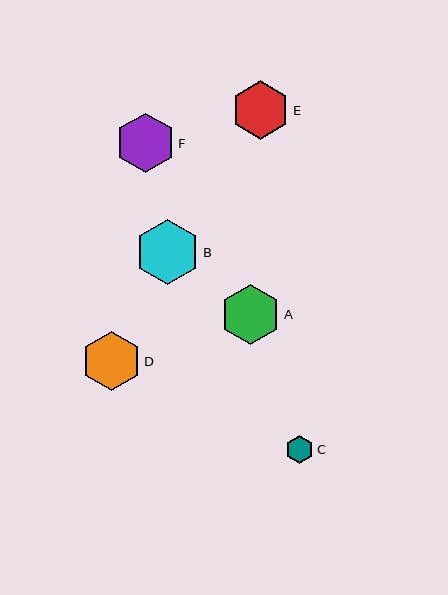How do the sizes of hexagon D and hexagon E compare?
Hexagon D and hexagon E are approximately the same size.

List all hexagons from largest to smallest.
From largest to smallest: B, A, F, D, E, C.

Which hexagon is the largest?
Hexagon B is the largest with a size of approximately 65 pixels.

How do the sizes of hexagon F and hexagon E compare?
Hexagon F and hexagon E are approximately the same size.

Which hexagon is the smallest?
Hexagon C is the smallest with a size of approximately 28 pixels.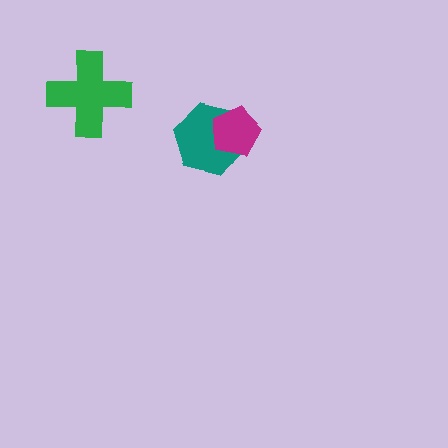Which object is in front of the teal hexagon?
The magenta pentagon is in front of the teal hexagon.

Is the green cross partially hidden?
No, no other shape covers it.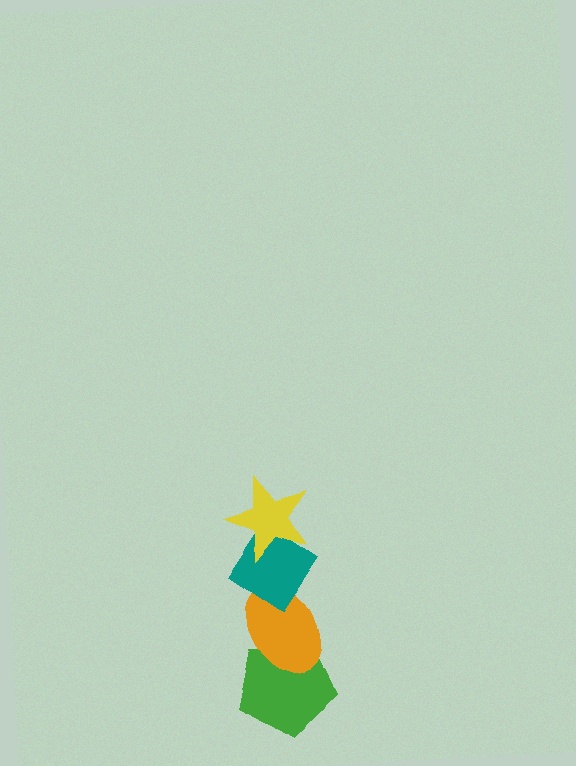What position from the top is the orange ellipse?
The orange ellipse is 3rd from the top.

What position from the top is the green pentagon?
The green pentagon is 4th from the top.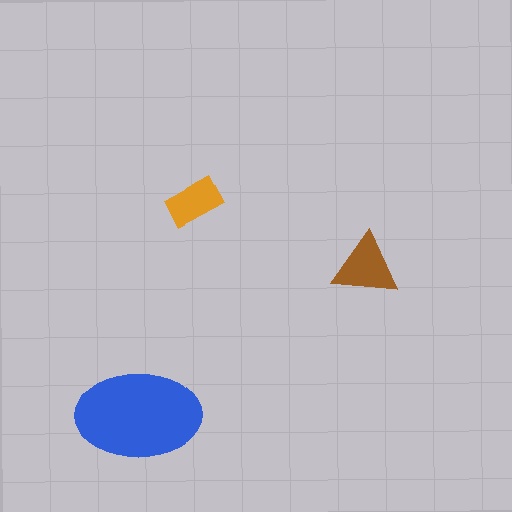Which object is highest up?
The orange rectangle is topmost.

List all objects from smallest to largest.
The orange rectangle, the brown triangle, the blue ellipse.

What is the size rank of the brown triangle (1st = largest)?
2nd.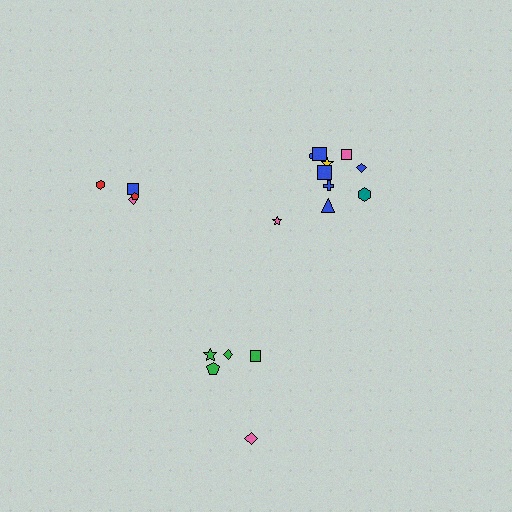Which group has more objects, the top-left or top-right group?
The top-right group.